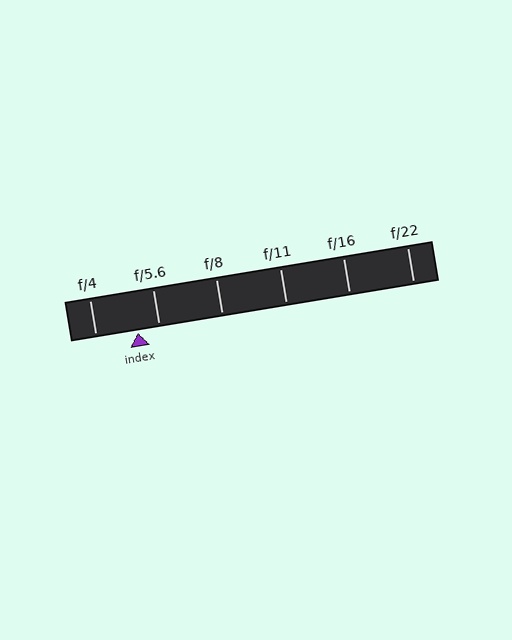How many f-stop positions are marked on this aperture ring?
There are 6 f-stop positions marked.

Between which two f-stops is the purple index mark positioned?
The index mark is between f/4 and f/5.6.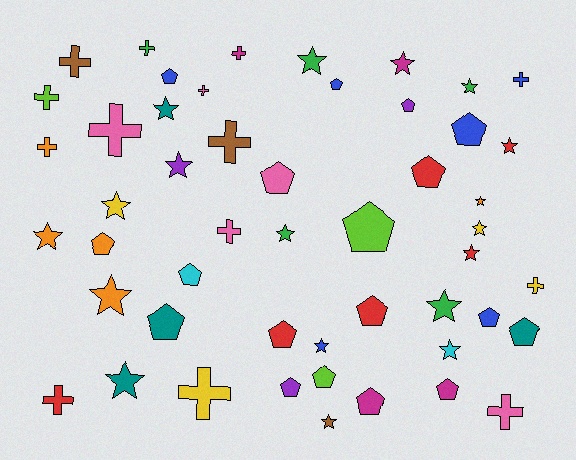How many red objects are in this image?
There are 6 red objects.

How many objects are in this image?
There are 50 objects.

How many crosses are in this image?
There are 14 crosses.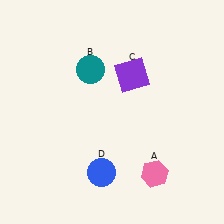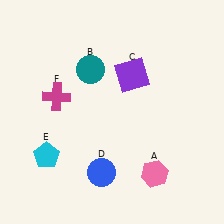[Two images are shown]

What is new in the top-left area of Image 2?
A magenta cross (F) was added in the top-left area of Image 2.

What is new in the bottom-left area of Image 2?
A cyan pentagon (E) was added in the bottom-left area of Image 2.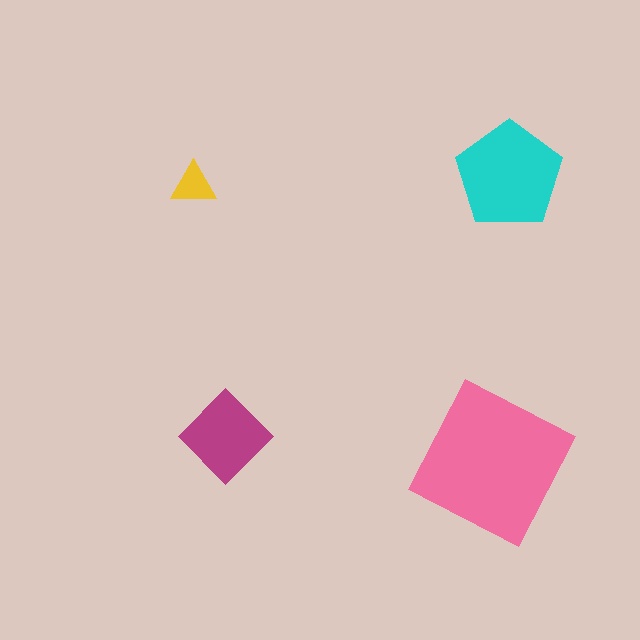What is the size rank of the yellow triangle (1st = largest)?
4th.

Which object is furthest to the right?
The cyan pentagon is rightmost.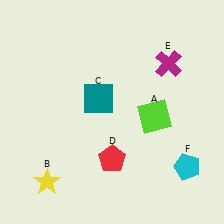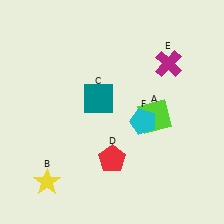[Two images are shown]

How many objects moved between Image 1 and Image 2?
1 object moved between the two images.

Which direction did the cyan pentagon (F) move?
The cyan pentagon (F) moved up.